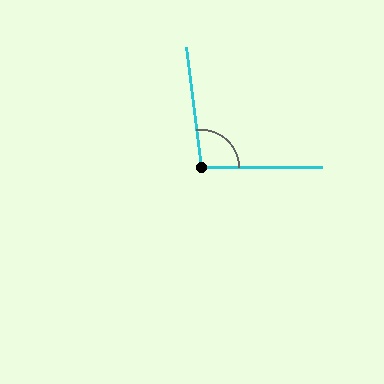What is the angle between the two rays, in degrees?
Approximately 97 degrees.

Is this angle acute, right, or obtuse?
It is obtuse.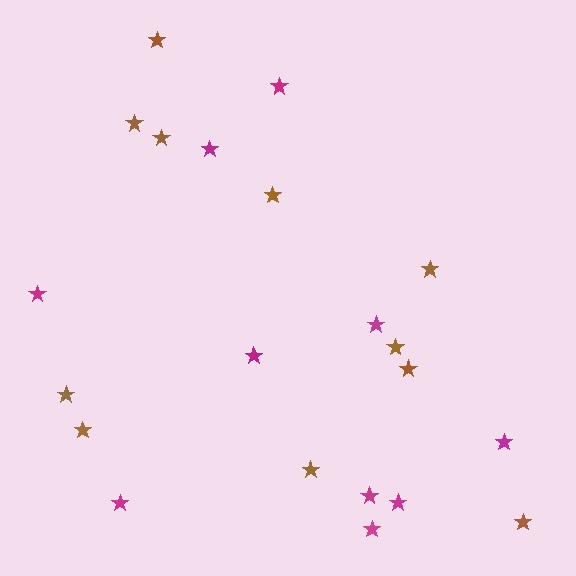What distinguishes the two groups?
There are 2 groups: one group of brown stars (11) and one group of magenta stars (10).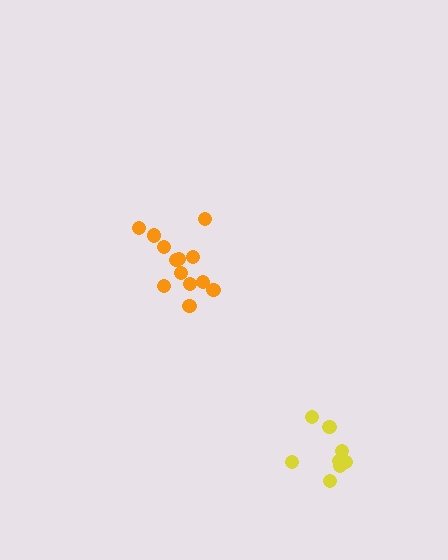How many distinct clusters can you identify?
There are 2 distinct clusters.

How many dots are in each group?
Group 1: 8 dots, Group 2: 13 dots (21 total).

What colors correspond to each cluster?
The clusters are colored: yellow, orange.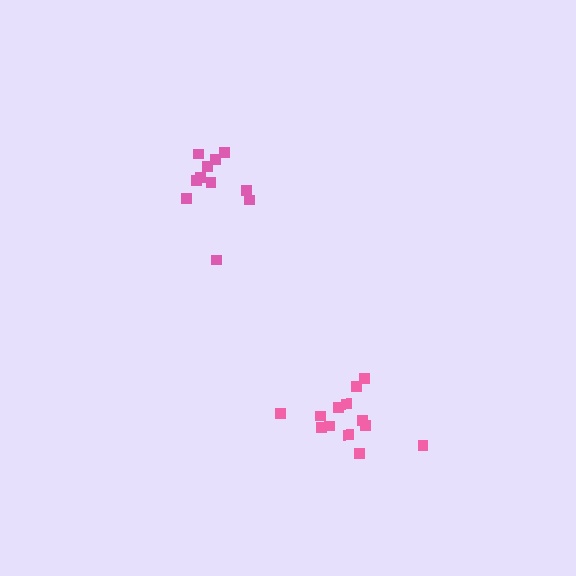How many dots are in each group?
Group 1: 13 dots, Group 2: 11 dots (24 total).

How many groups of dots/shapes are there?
There are 2 groups.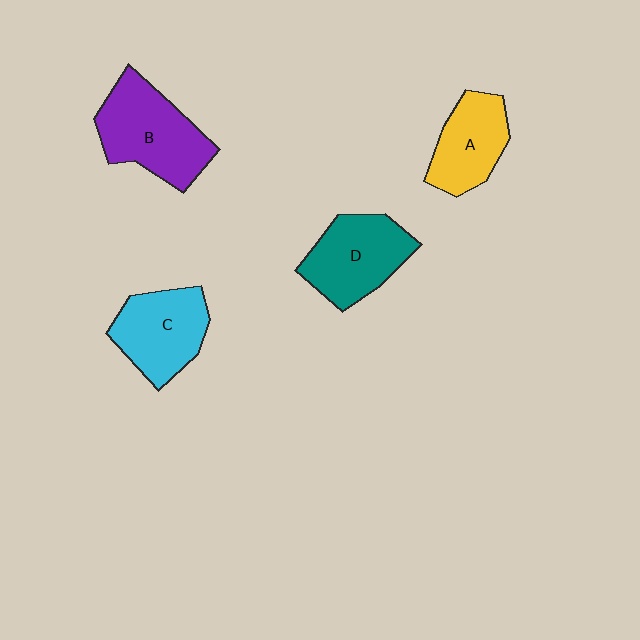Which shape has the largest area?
Shape B (purple).